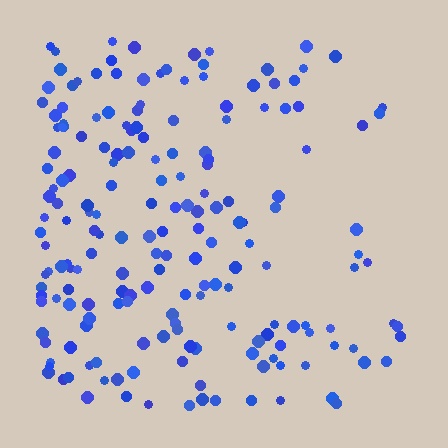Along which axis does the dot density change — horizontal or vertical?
Horizontal.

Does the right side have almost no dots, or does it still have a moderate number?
Still a moderate number, just noticeably fewer than the left.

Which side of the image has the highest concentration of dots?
The left.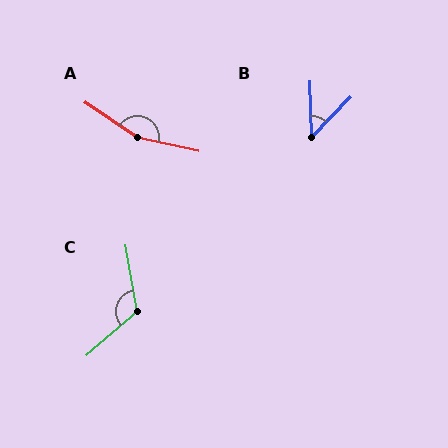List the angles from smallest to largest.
B (46°), C (121°), A (158°).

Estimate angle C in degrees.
Approximately 121 degrees.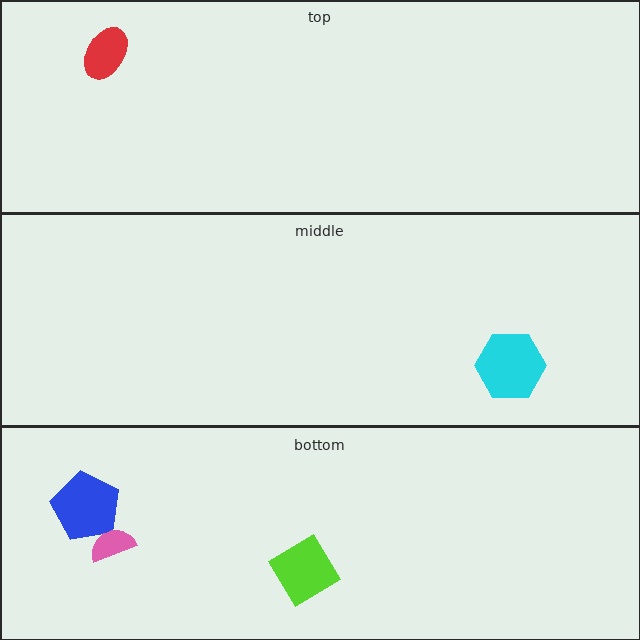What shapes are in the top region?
The red ellipse.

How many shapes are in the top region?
1.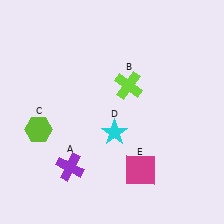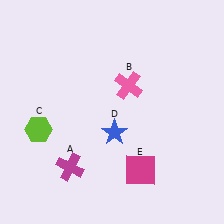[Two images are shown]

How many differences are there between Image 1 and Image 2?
There are 3 differences between the two images.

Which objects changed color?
A changed from purple to magenta. B changed from lime to pink. D changed from cyan to blue.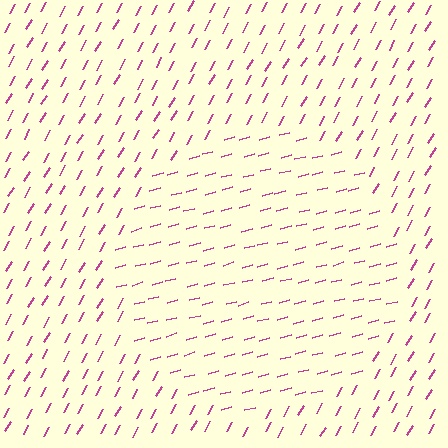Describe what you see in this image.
The image is filled with small magenta line segments. A circle region in the image has lines oriented differently from the surrounding lines, creating a visible texture boundary.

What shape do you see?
I see a circle.